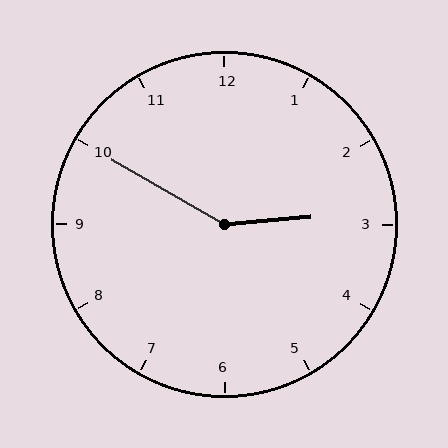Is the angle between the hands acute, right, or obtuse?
It is obtuse.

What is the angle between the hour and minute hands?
Approximately 145 degrees.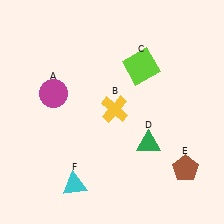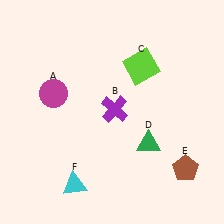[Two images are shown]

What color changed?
The cross (B) changed from yellow in Image 1 to purple in Image 2.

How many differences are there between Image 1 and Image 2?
There is 1 difference between the two images.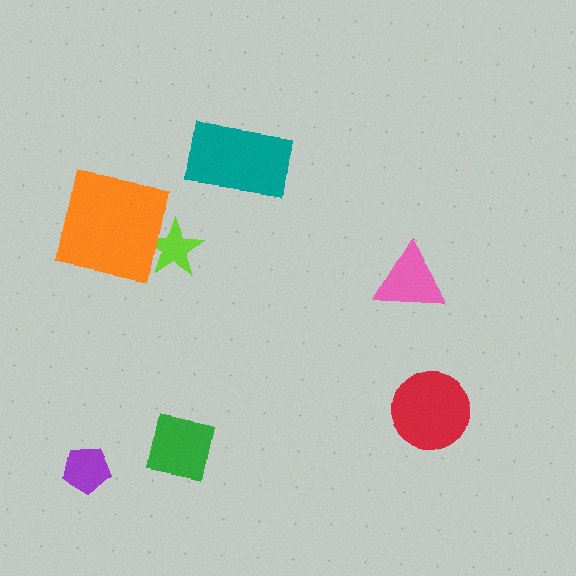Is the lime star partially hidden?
Yes, it is partially covered by another shape.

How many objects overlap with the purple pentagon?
0 objects overlap with the purple pentagon.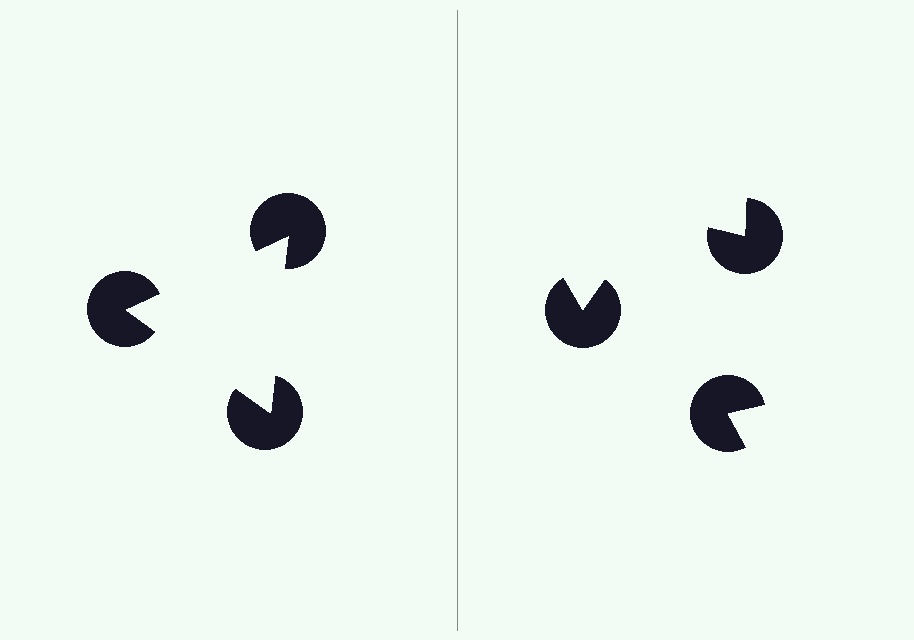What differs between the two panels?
The pac-man discs are positioned identically on both sides; only the wedge orientations differ. On the left they align to a triangle; on the right they are misaligned.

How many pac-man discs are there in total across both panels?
6 — 3 on each side.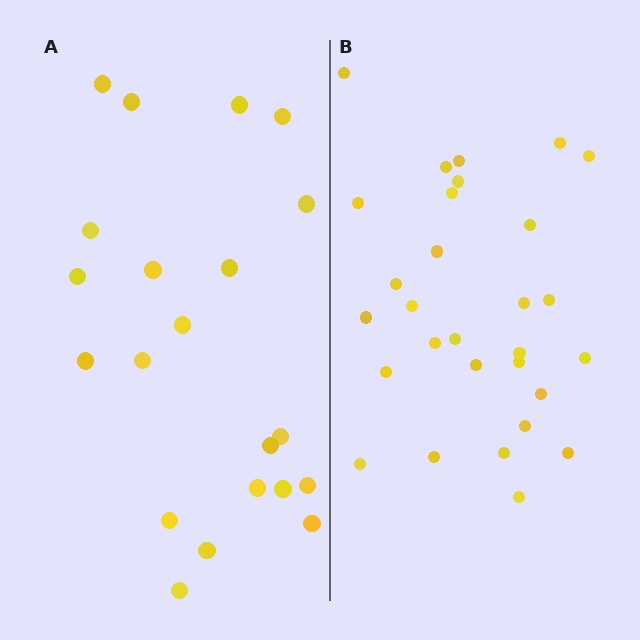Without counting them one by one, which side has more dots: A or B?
Region B (the right region) has more dots.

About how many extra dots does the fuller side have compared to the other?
Region B has roughly 8 or so more dots than region A.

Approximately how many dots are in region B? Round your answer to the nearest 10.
About 30 dots. (The exact count is 29, which rounds to 30.)